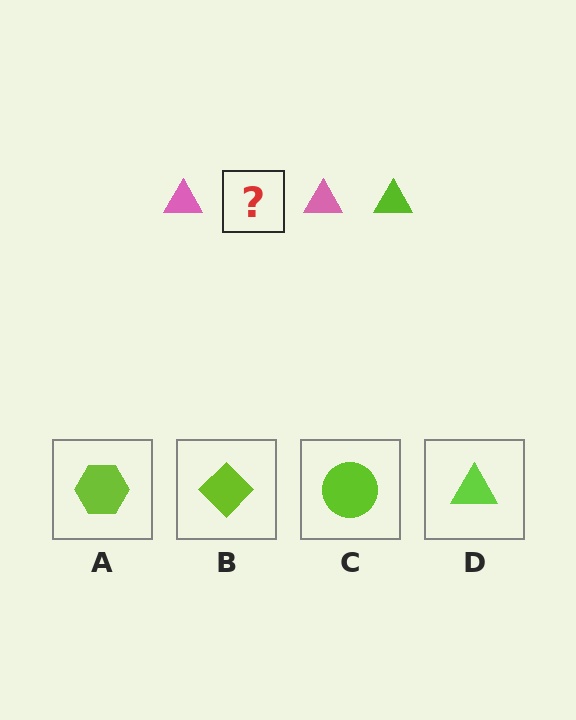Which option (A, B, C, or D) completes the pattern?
D.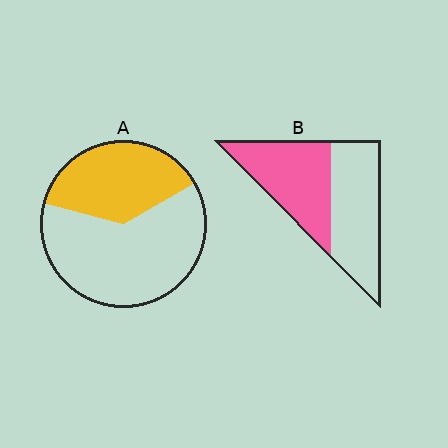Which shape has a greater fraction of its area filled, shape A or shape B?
Shape B.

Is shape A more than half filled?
No.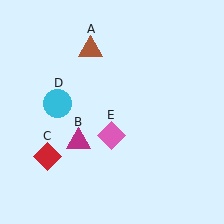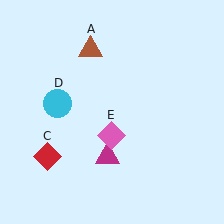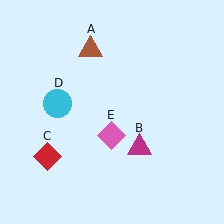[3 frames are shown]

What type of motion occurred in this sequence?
The magenta triangle (object B) rotated counterclockwise around the center of the scene.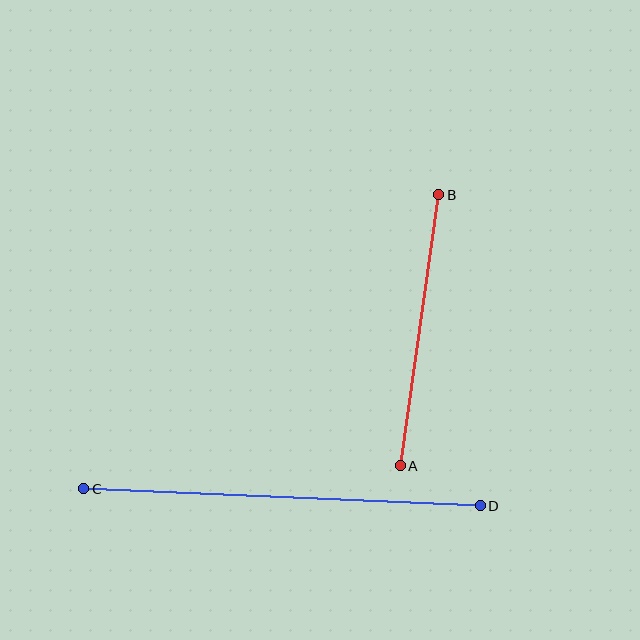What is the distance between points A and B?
The distance is approximately 274 pixels.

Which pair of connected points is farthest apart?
Points C and D are farthest apart.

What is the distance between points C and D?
The distance is approximately 397 pixels.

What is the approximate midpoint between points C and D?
The midpoint is at approximately (282, 497) pixels.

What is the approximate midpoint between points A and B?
The midpoint is at approximately (419, 330) pixels.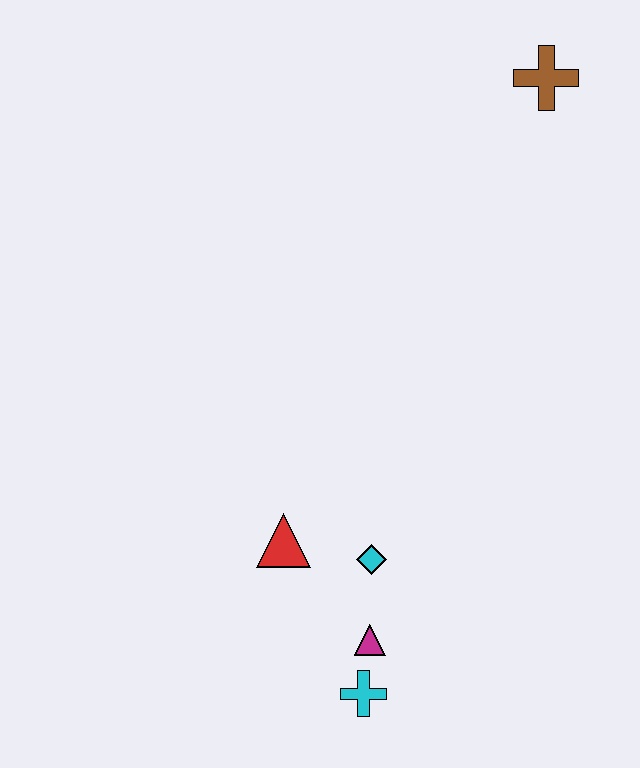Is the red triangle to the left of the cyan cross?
Yes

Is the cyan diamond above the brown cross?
No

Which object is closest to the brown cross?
The cyan diamond is closest to the brown cross.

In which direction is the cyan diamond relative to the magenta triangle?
The cyan diamond is above the magenta triangle.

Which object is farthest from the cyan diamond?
The brown cross is farthest from the cyan diamond.